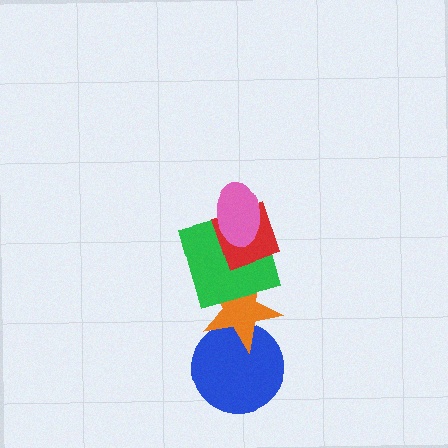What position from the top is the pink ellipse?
The pink ellipse is 1st from the top.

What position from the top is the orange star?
The orange star is 4th from the top.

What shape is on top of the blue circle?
The orange star is on top of the blue circle.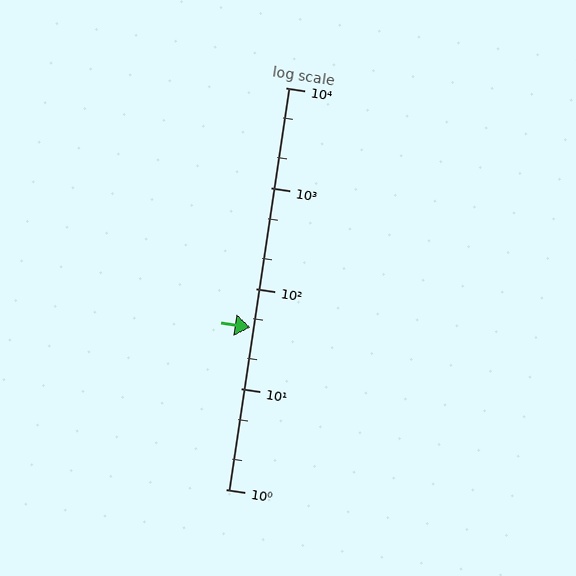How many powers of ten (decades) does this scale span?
The scale spans 4 decades, from 1 to 10000.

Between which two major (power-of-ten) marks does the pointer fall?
The pointer is between 10 and 100.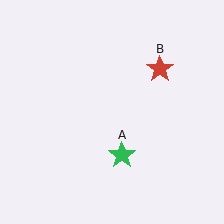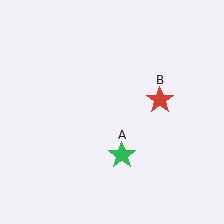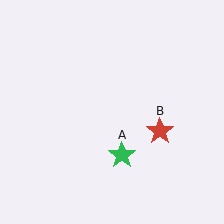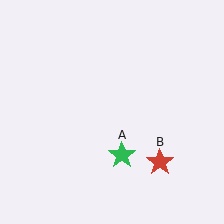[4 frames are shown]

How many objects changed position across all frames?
1 object changed position: red star (object B).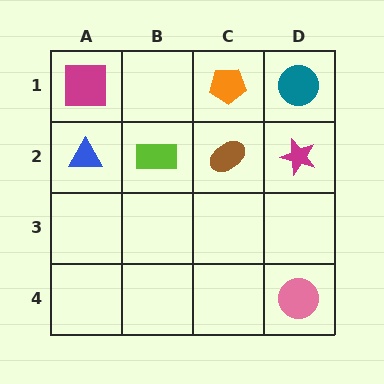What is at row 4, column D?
A pink circle.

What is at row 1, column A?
A magenta square.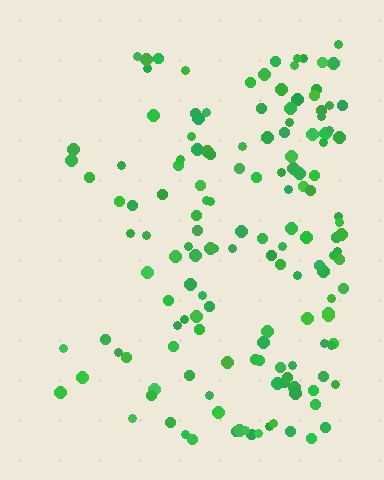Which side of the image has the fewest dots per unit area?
The left.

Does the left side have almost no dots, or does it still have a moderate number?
Still a moderate number, just noticeably fewer than the right.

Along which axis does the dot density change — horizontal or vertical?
Horizontal.